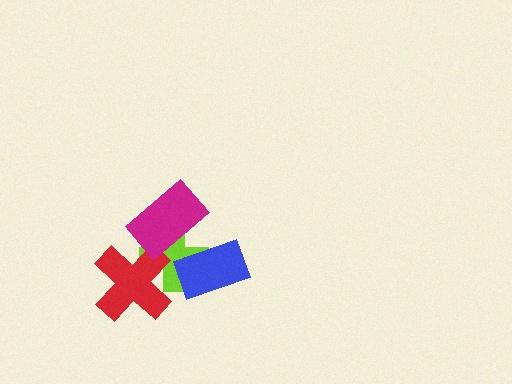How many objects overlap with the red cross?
1 object overlaps with the red cross.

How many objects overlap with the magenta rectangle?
1 object overlaps with the magenta rectangle.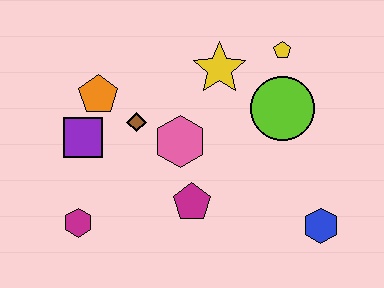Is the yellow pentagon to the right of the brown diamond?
Yes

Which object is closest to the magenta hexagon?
The purple square is closest to the magenta hexagon.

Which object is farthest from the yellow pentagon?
The magenta hexagon is farthest from the yellow pentagon.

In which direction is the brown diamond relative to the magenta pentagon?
The brown diamond is above the magenta pentagon.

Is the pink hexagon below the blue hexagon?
No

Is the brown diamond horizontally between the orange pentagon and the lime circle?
Yes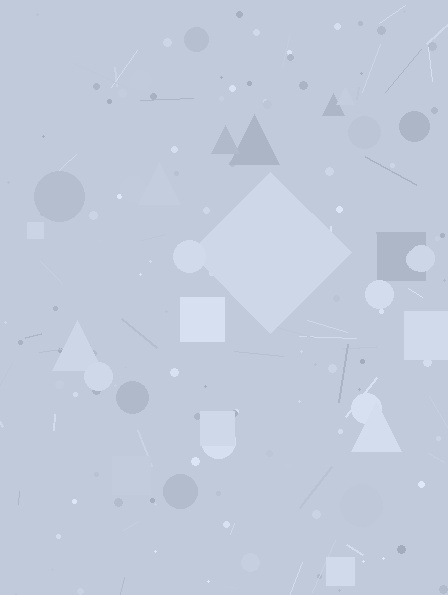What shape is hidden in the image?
A diamond is hidden in the image.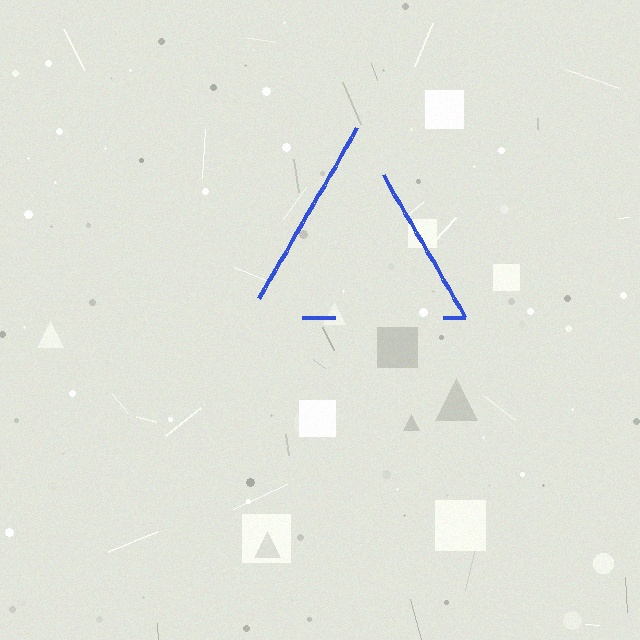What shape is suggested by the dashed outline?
The dashed outline suggests a triangle.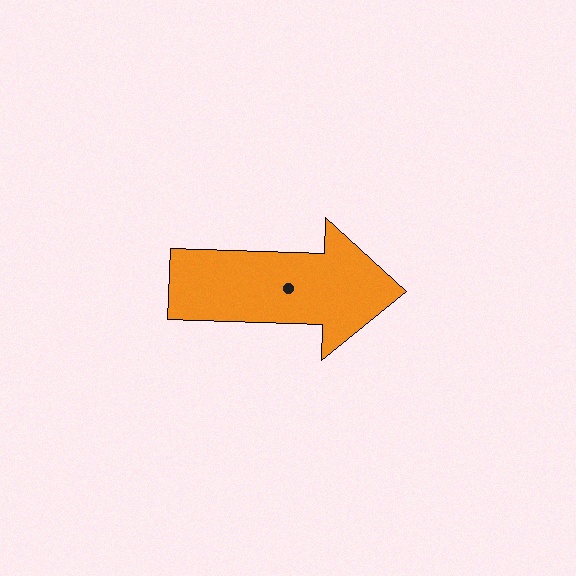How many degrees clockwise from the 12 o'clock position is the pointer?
Approximately 92 degrees.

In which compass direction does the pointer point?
East.